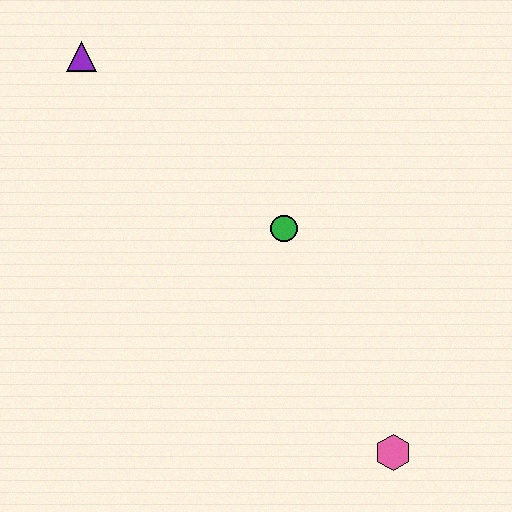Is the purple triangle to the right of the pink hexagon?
No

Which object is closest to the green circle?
The pink hexagon is closest to the green circle.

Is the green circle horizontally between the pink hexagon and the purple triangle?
Yes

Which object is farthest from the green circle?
The purple triangle is farthest from the green circle.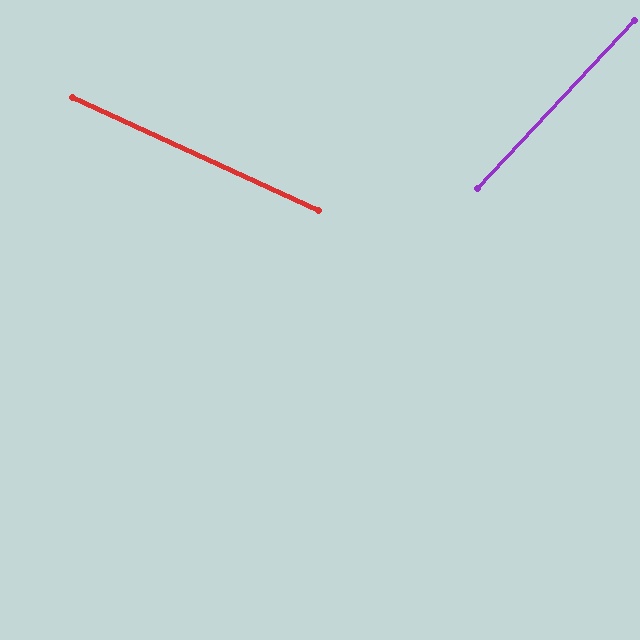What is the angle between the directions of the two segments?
Approximately 72 degrees.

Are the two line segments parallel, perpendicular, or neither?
Neither parallel nor perpendicular — they differ by about 72°.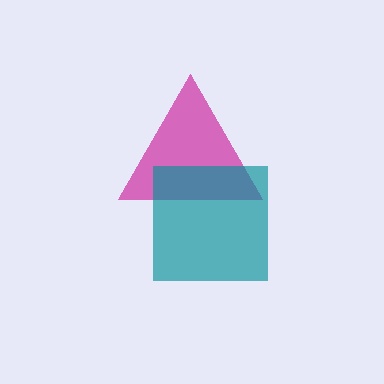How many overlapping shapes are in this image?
There are 2 overlapping shapes in the image.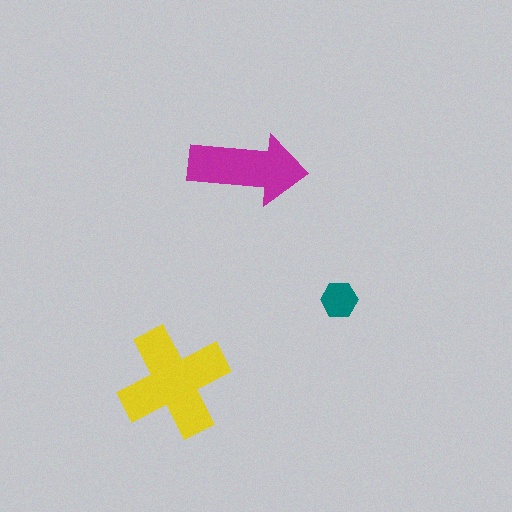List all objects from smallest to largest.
The teal hexagon, the magenta arrow, the yellow cross.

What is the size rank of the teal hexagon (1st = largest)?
3rd.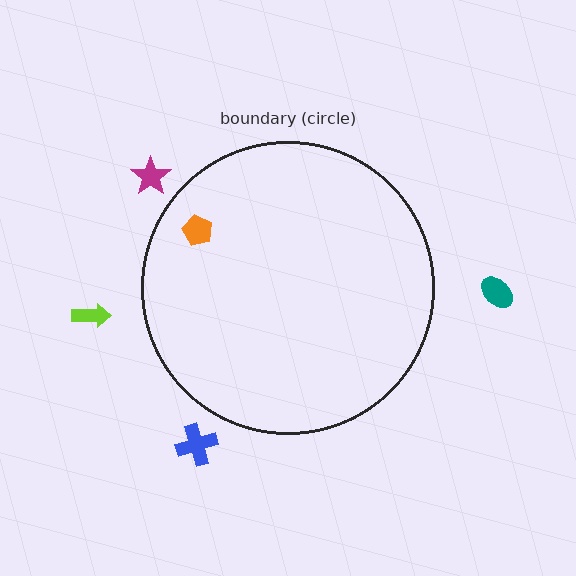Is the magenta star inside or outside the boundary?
Outside.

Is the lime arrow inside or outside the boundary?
Outside.